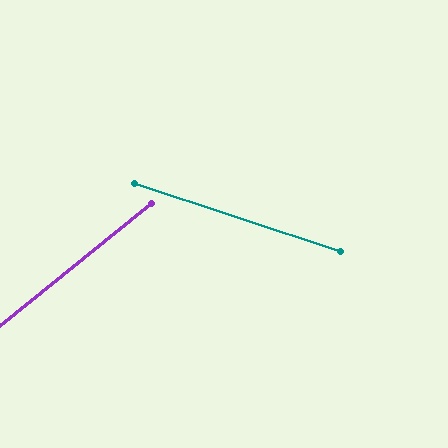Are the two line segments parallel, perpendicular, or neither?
Neither parallel nor perpendicular — they differ by about 57°.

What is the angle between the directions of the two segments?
Approximately 57 degrees.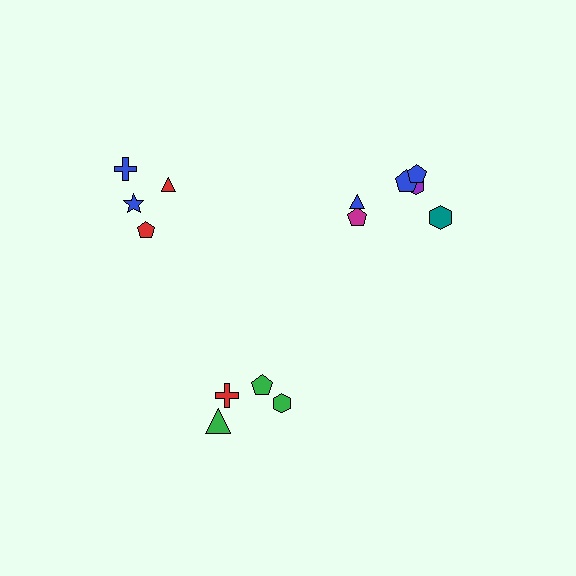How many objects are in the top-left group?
There are 4 objects.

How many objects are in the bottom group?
There are 4 objects.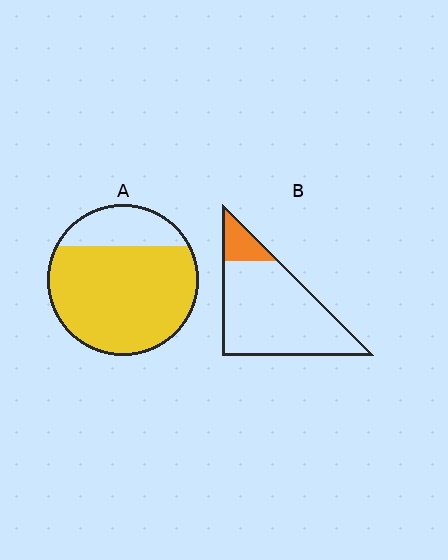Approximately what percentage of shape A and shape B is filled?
A is approximately 80% and B is approximately 15%.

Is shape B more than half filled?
No.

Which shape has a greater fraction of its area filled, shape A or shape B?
Shape A.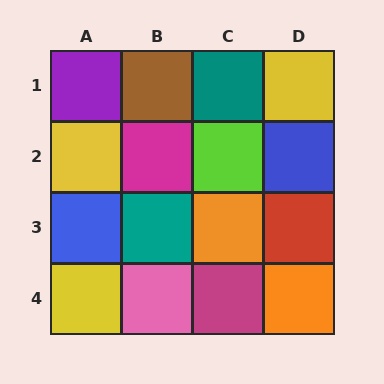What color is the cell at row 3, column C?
Orange.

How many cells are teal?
2 cells are teal.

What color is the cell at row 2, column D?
Blue.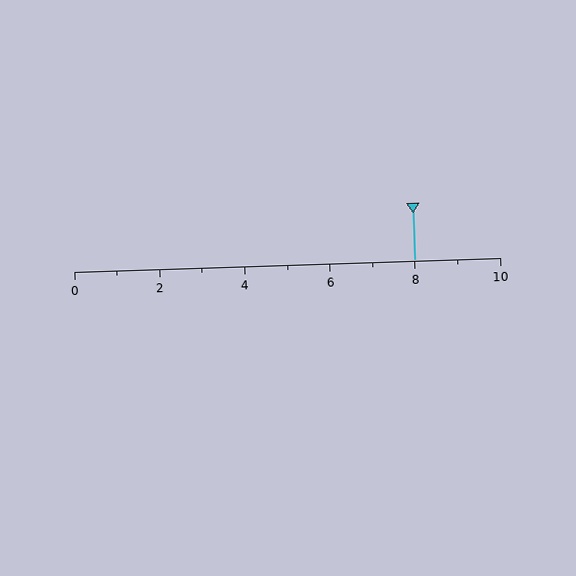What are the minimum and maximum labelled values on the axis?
The axis runs from 0 to 10.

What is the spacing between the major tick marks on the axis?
The major ticks are spaced 2 apart.